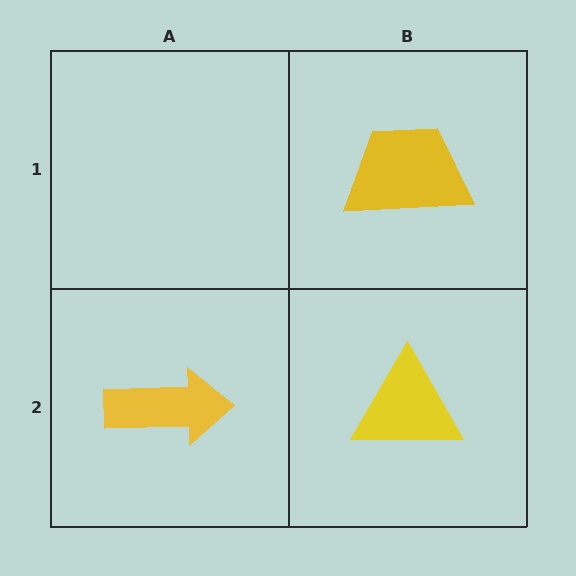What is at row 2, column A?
A yellow arrow.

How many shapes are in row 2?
2 shapes.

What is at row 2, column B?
A yellow triangle.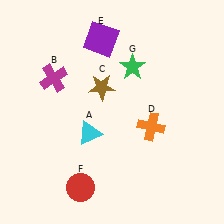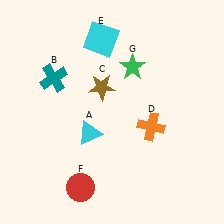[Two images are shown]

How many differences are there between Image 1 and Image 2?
There are 2 differences between the two images.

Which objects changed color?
B changed from magenta to teal. E changed from purple to cyan.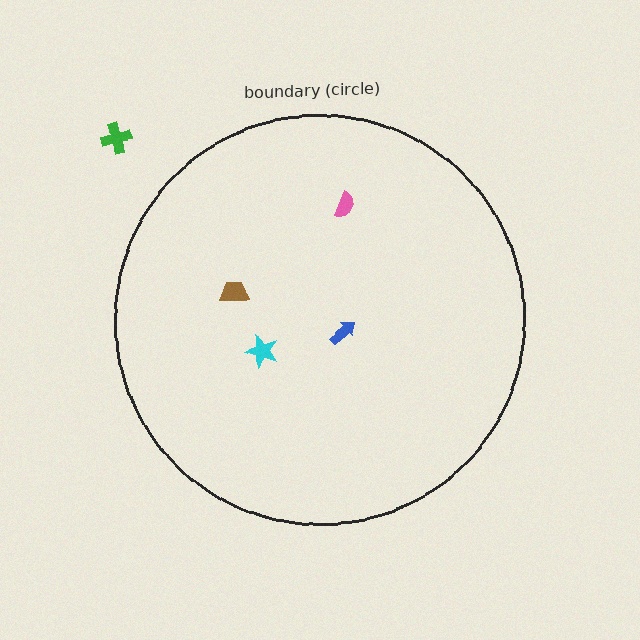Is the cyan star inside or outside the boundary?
Inside.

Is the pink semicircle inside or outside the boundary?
Inside.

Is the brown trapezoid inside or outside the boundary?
Inside.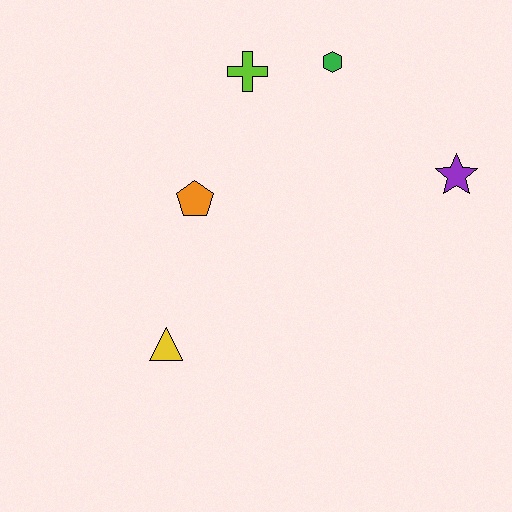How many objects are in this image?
There are 5 objects.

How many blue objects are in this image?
There are no blue objects.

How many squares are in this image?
There are no squares.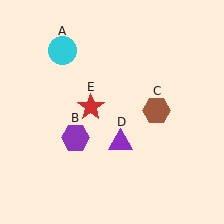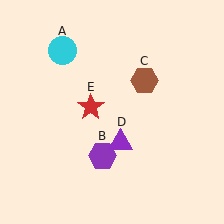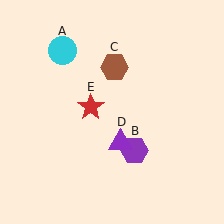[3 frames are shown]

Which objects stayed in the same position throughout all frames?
Cyan circle (object A) and purple triangle (object D) and red star (object E) remained stationary.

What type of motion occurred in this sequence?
The purple hexagon (object B), brown hexagon (object C) rotated counterclockwise around the center of the scene.